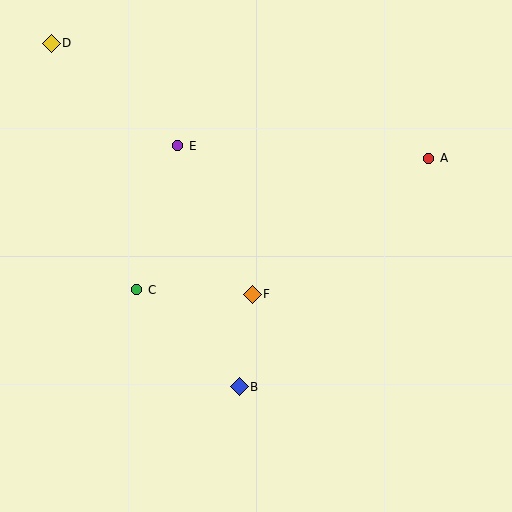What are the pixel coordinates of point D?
Point D is at (51, 43).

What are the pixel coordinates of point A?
Point A is at (429, 158).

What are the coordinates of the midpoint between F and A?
The midpoint between F and A is at (340, 226).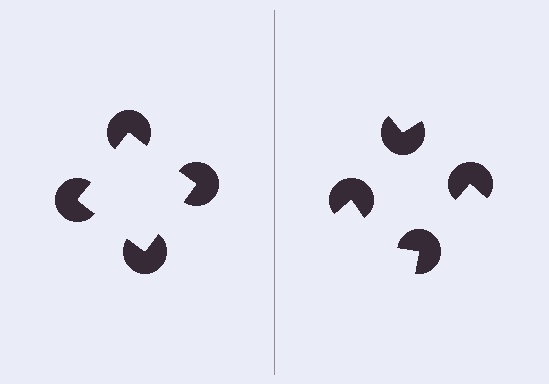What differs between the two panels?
The pac-man discs are positioned identically on both sides; only the wedge orientations differ. On the left they align to a square; on the right they are misaligned.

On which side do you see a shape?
An illusory square appears on the left side. On the right side the wedge cuts are rotated, so no coherent shape forms.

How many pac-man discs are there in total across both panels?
8 — 4 on each side.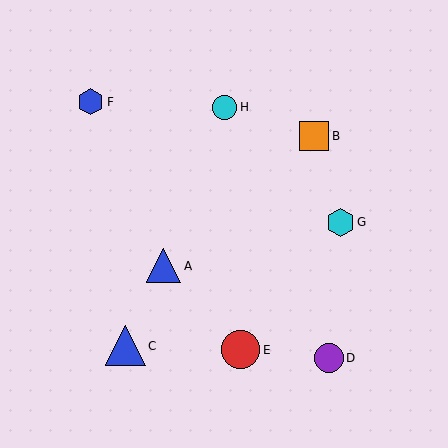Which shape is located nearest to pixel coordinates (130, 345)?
The blue triangle (labeled C) at (125, 346) is nearest to that location.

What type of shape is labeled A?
Shape A is a blue triangle.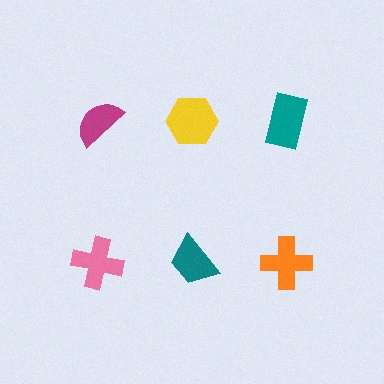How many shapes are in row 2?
3 shapes.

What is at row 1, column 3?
A teal rectangle.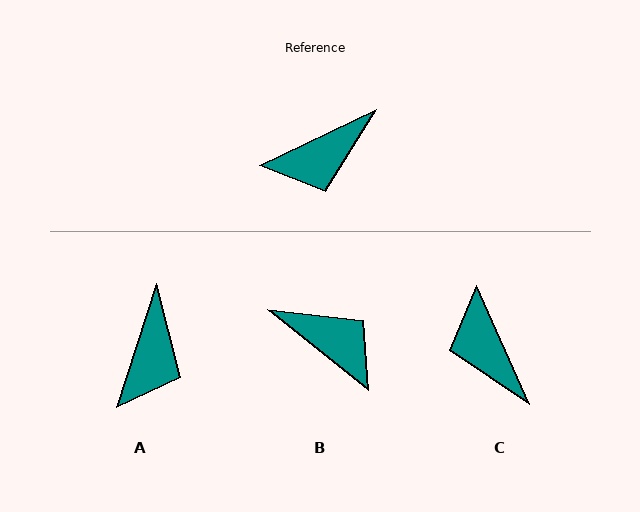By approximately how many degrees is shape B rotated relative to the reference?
Approximately 115 degrees counter-clockwise.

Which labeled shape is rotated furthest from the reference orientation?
B, about 115 degrees away.